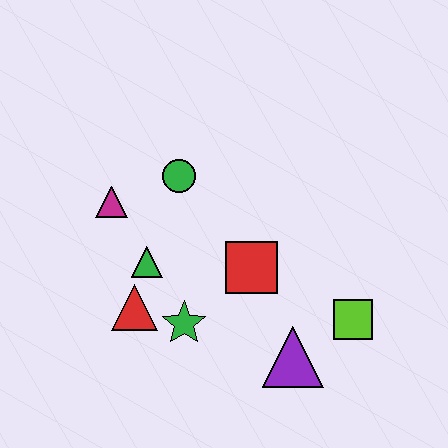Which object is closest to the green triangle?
The red triangle is closest to the green triangle.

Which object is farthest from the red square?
The magenta triangle is farthest from the red square.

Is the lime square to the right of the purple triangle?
Yes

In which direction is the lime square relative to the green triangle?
The lime square is to the right of the green triangle.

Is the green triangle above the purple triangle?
Yes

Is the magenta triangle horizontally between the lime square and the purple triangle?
No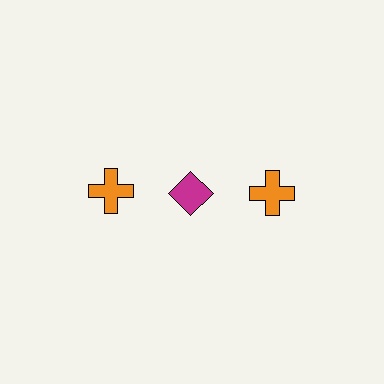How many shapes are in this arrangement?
There are 3 shapes arranged in a grid pattern.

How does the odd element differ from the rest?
It differs in both color (magenta instead of orange) and shape (diamond instead of cross).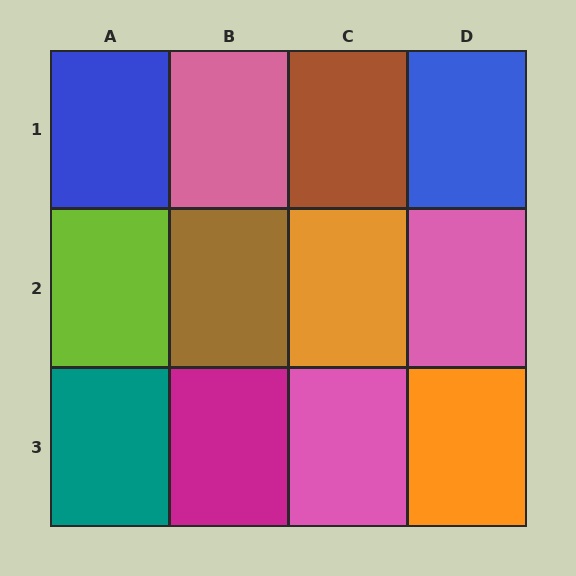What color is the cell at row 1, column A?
Blue.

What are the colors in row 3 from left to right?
Teal, magenta, pink, orange.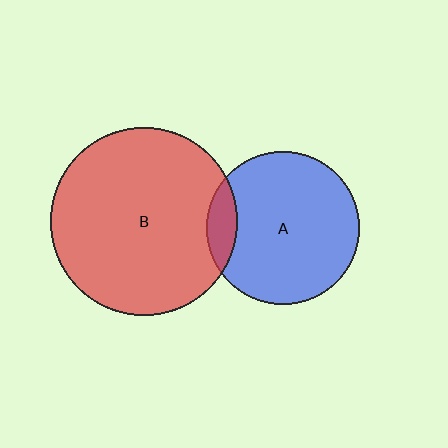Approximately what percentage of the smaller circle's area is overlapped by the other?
Approximately 10%.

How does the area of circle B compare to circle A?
Approximately 1.5 times.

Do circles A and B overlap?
Yes.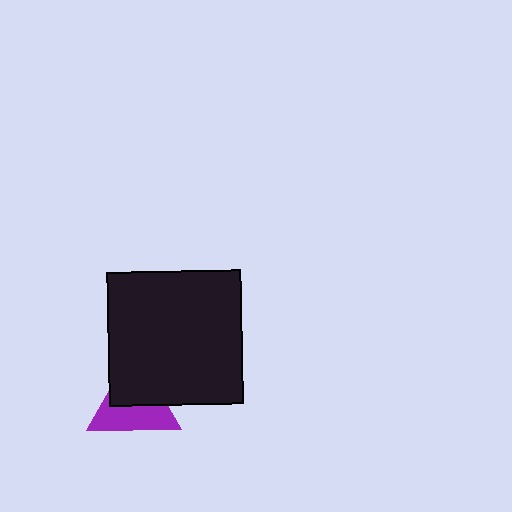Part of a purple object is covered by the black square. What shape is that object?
It is a triangle.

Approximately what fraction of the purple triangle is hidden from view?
Roughly 49% of the purple triangle is hidden behind the black square.